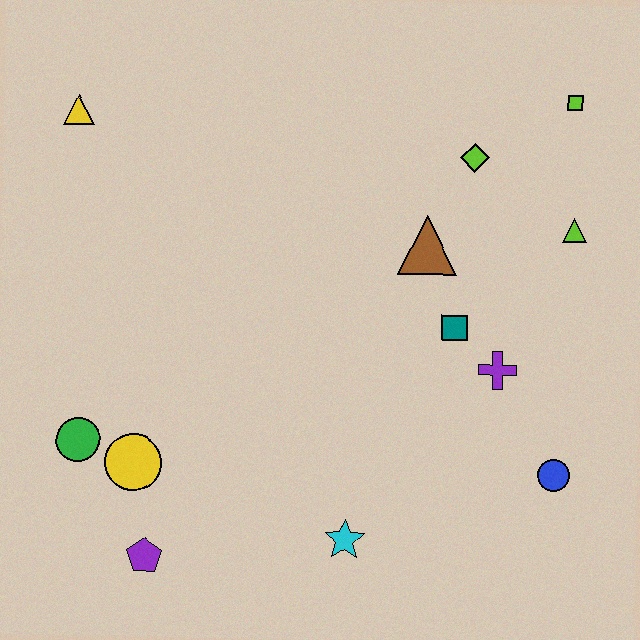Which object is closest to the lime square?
The lime diamond is closest to the lime square.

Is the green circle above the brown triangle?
No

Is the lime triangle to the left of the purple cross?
No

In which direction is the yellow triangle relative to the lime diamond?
The yellow triangle is to the left of the lime diamond.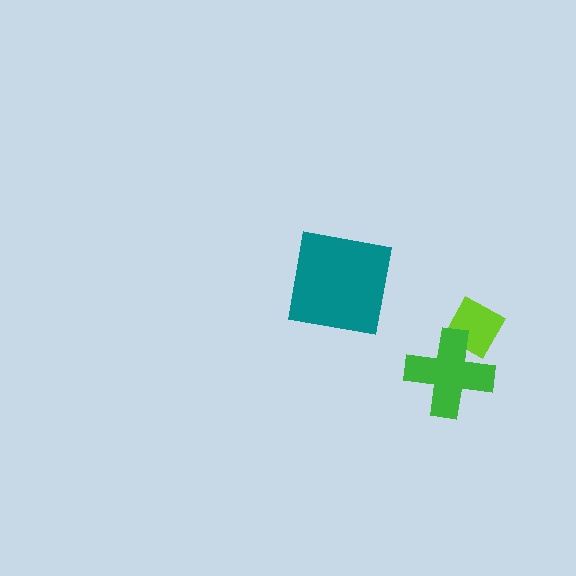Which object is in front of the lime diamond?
The green cross is in front of the lime diamond.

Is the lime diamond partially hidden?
Yes, it is partially covered by another shape.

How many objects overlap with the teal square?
0 objects overlap with the teal square.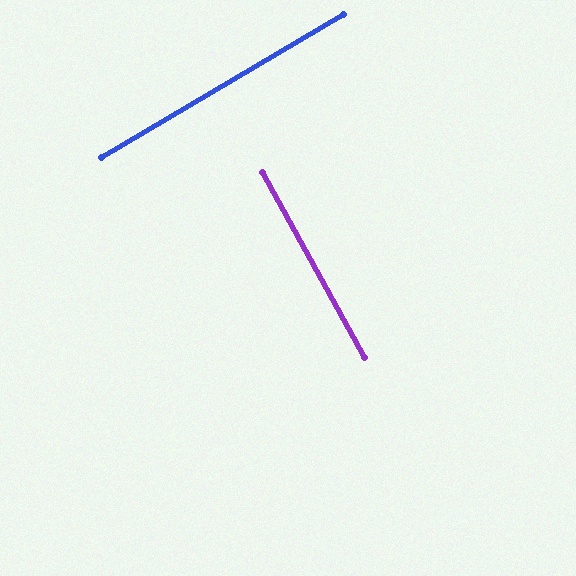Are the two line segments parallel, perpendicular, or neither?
Perpendicular — they meet at approximately 89°.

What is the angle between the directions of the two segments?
Approximately 89 degrees.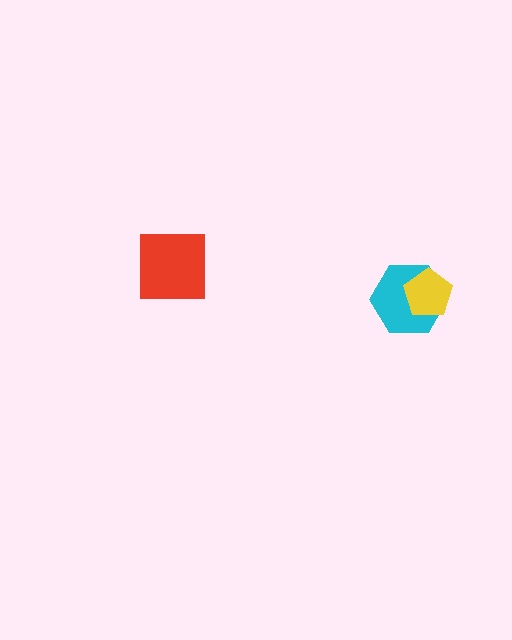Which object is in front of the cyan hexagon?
The yellow pentagon is in front of the cyan hexagon.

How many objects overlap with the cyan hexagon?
1 object overlaps with the cyan hexagon.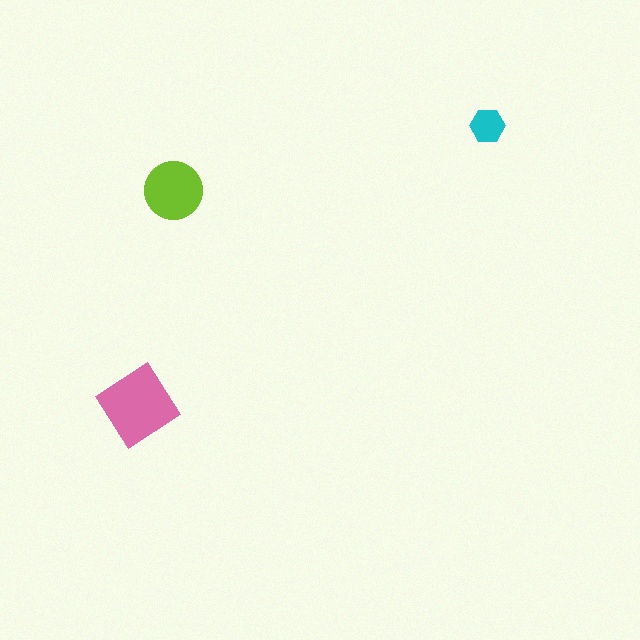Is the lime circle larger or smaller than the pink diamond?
Smaller.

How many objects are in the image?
There are 3 objects in the image.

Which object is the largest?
The pink diamond.